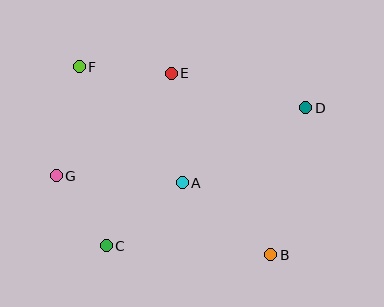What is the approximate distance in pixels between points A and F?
The distance between A and F is approximately 155 pixels.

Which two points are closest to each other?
Points C and G are closest to each other.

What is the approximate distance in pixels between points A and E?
The distance between A and E is approximately 110 pixels.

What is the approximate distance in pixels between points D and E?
The distance between D and E is approximately 139 pixels.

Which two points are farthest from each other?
Points B and F are farthest from each other.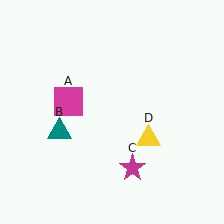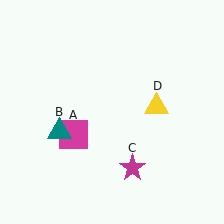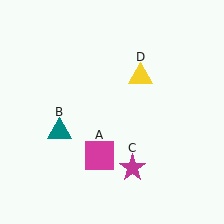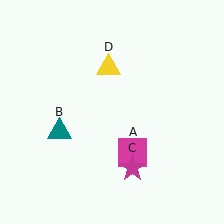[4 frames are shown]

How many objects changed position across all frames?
2 objects changed position: magenta square (object A), yellow triangle (object D).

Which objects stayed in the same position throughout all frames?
Teal triangle (object B) and magenta star (object C) remained stationary.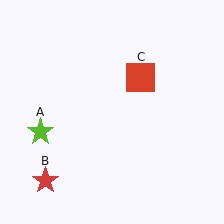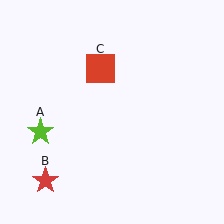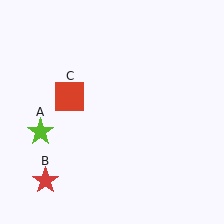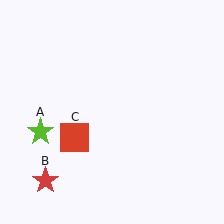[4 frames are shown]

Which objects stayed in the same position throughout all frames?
Lime star (object A) and red star (object B) remained stationary.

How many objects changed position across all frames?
1 object changed position: red square (object C).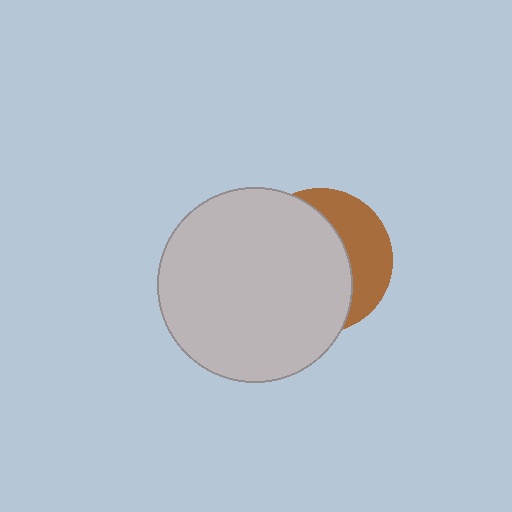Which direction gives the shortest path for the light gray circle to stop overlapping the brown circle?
Moving left gives the shortest separation.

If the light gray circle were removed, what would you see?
You would see the complete brown circle.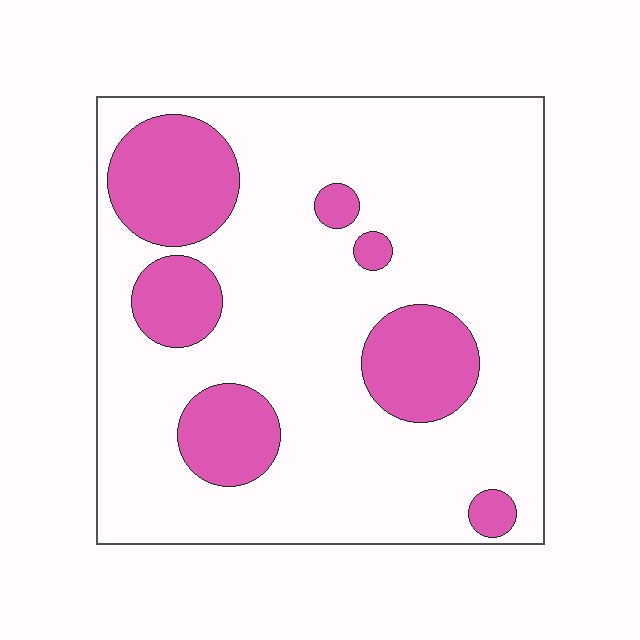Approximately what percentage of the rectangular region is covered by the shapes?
Approximately 20%.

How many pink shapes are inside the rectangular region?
7.